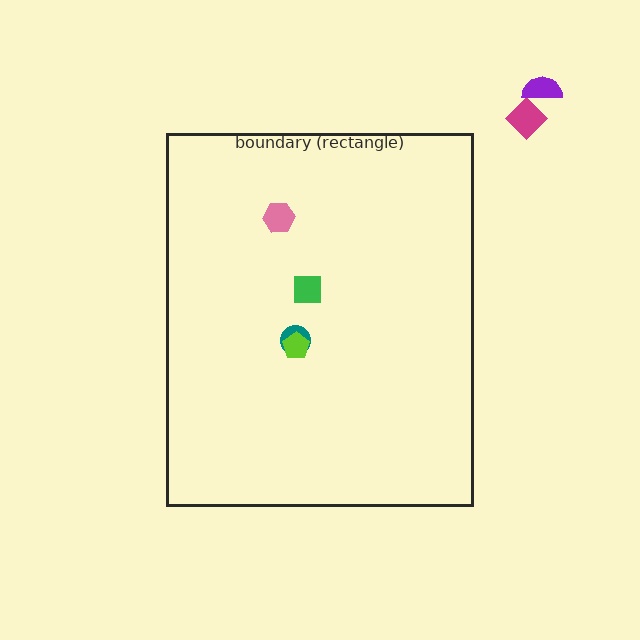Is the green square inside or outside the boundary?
Inside.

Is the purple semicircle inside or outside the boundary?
Outside.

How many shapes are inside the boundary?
4 inside, 2 outside.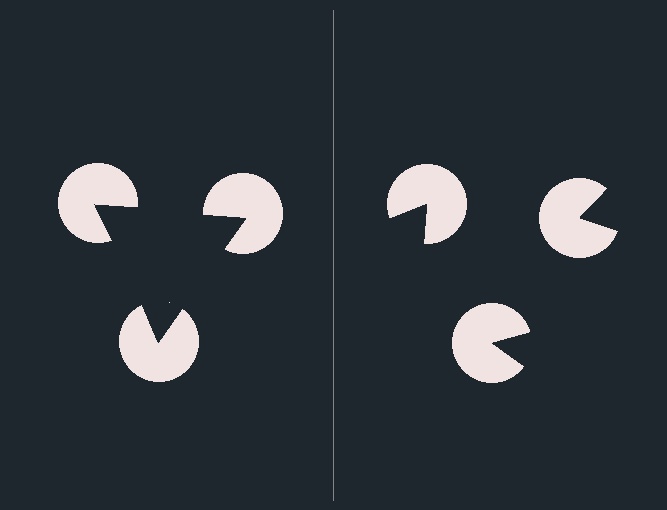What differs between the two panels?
The pac-man discs are positioned identically on both sides; only the wedge orientations differ. On the left they align to a triangle; on the right they are misaligned.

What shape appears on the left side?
An illusory triangle.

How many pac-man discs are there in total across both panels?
6 — 3 on each side.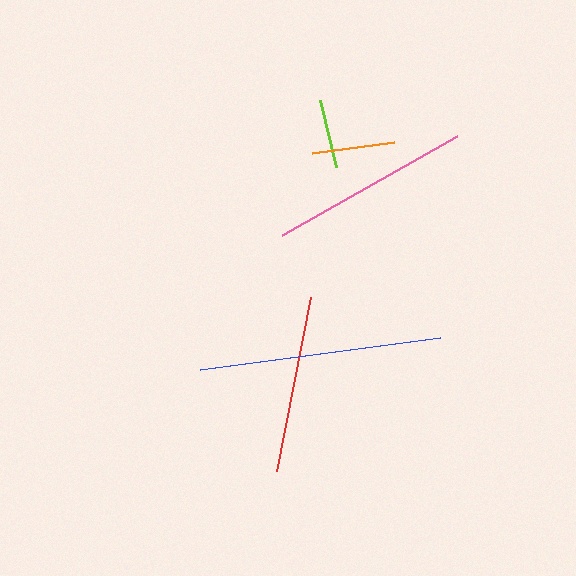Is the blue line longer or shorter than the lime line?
The blue line is longer than the lime line.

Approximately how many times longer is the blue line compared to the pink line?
The blue line is approximately 1.2 times the length of the pink line.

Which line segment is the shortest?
The lime line is the shortest at approximately 69 pixels.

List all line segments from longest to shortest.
From longest to shortest: blue, pink, red, orange, lime.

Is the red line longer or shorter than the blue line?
The blue line is longer than the red line.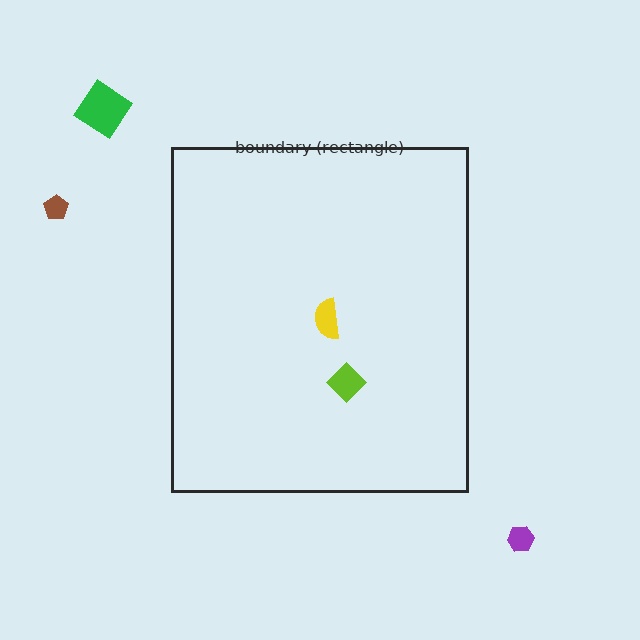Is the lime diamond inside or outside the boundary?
Inside.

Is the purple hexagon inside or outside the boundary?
Outside.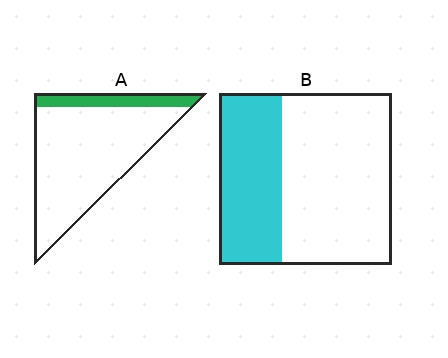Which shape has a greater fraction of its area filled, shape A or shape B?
Shape B.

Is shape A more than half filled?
No.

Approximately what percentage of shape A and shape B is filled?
A is approximately 15% and B is approximately 35%.